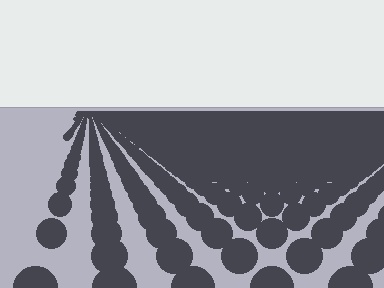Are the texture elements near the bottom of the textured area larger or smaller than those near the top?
Larger. Near the bottom, elements are closer to the viewer and appear at a bigger on-screen size.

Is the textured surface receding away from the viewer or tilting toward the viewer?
The surface is receding away from the viewer. Texture elements get smaller and denser toward the top.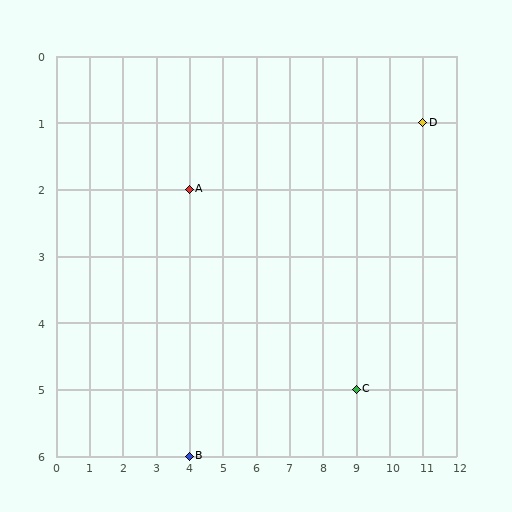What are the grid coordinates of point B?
Point B is at grid coordinates (4, 6).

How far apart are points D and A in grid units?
Points D and A are 7 columns and 1 row apart (about 7.1 grid units diagonally).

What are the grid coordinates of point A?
Point A is at grid coordinates (4, 2).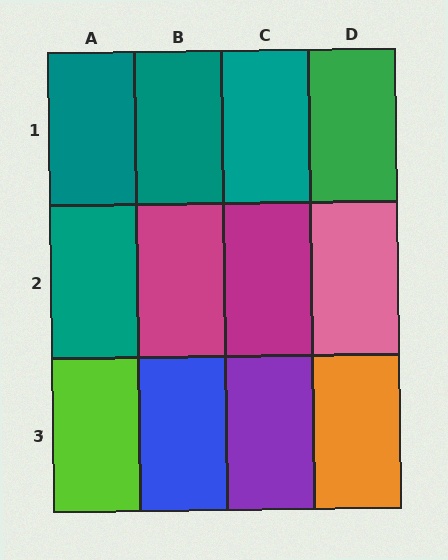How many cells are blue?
1 cell is blue.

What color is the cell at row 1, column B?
Teal.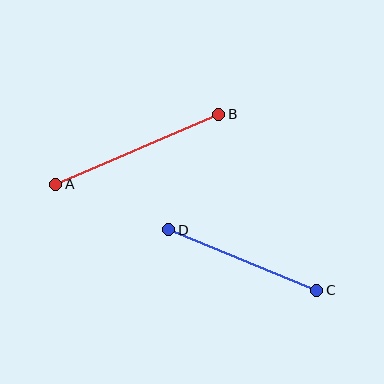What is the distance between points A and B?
The distance is approximately 177 pixels.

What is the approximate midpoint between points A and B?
The midpoint is at approximately (137, 149) pixels.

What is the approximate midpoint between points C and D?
The midpoint is at approximately (243, 260) pixels.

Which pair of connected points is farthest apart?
Points A and B are farthest apart.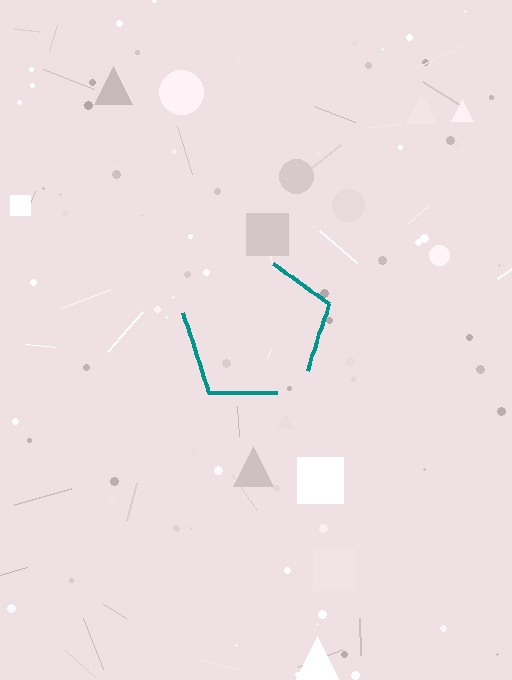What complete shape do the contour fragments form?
The contour fragments form a pentagon.